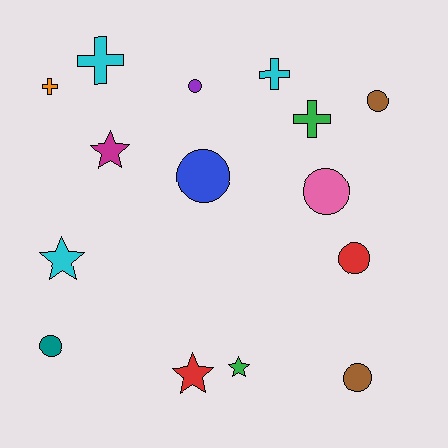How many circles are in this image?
There are 7 circles.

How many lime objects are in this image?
There are no lime objects.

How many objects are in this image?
There are 15 objects.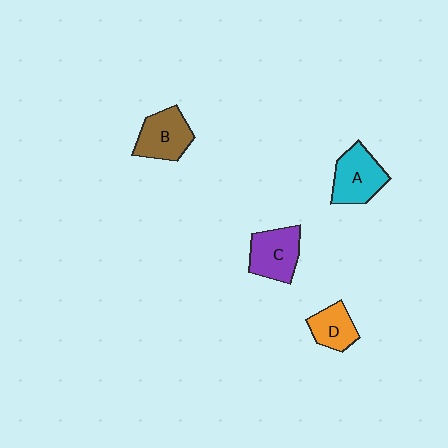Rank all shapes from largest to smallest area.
From largest to smallest: A (cyan), C (purple), B (brown), D (orange).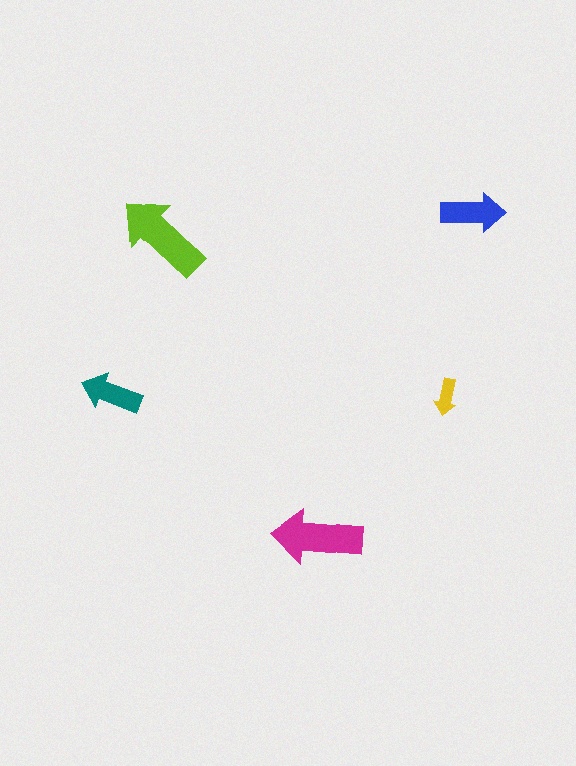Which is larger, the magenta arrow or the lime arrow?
The lime one.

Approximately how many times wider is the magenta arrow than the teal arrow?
About 1.5 times wider.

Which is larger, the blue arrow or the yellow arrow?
The blue one.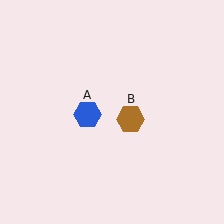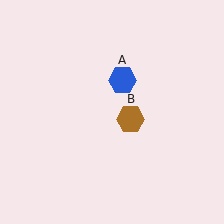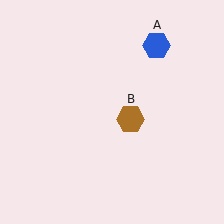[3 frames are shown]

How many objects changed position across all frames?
1 object changed position: blue hexagon (object A).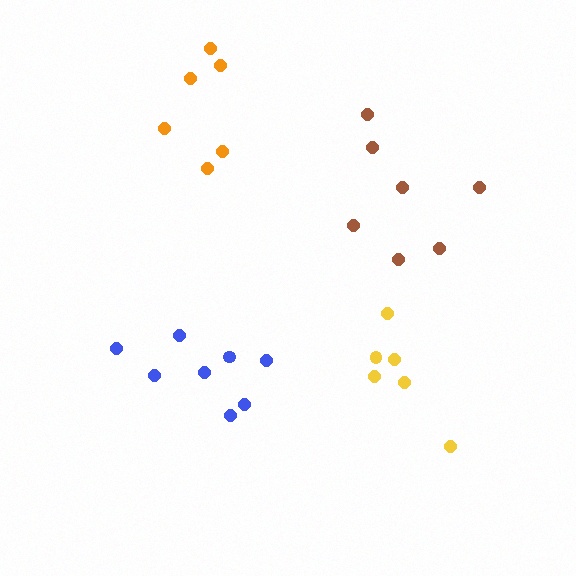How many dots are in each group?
Group 1: 6 dots, Group 2: 8 dots, Group 3: 6 dots, Group 4: 7 dots (27 total).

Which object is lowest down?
The blue cluster is bottommost.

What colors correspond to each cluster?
The clusters are colored: yellow, blue, orange, brown.